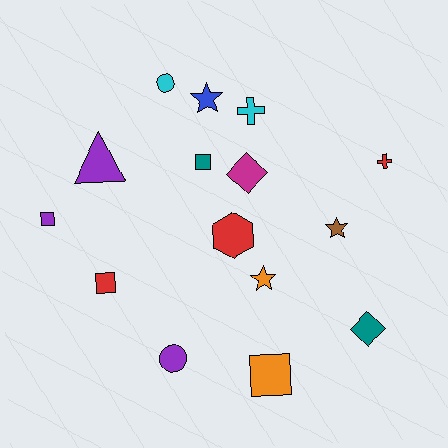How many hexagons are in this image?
There is 1 hexagon.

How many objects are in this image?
There are 15 objects.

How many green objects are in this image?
There are no green objects.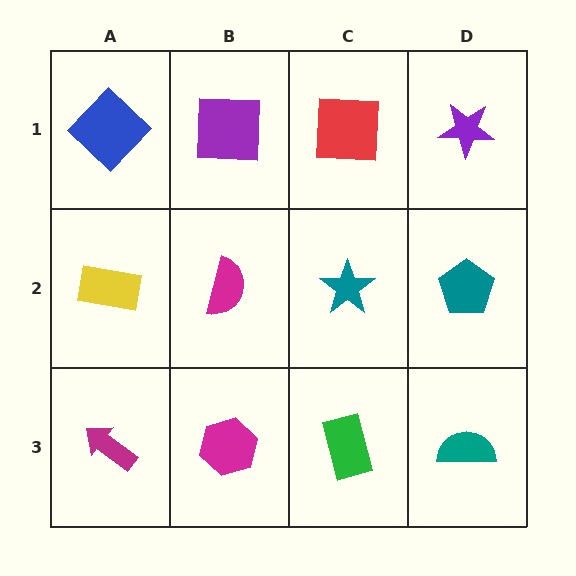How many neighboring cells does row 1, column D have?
2.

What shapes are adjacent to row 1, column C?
A teal star (row 2, column C), a purple square (row 1, column B), a purple star (row 1, column D).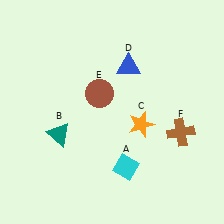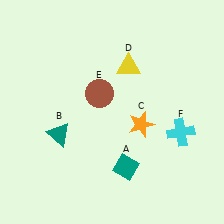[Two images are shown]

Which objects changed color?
A changed from cyan to teal. D changed from blue to yellow. F changed from brown to cyan.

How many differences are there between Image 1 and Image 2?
There are 3 differences between the two images.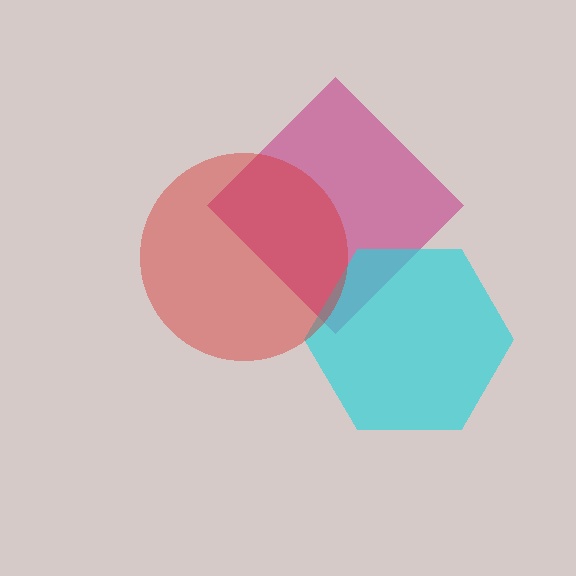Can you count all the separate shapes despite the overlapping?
Yes, there are 3 separate shapes.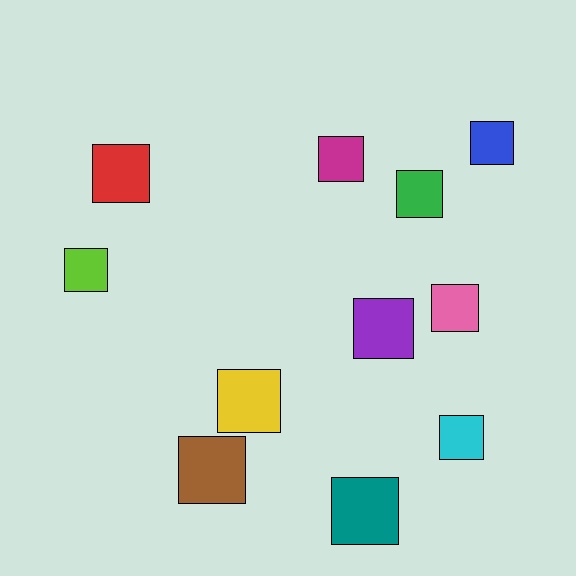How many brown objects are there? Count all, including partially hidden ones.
There is 1 brown object.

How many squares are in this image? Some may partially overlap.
There are 11 squares.